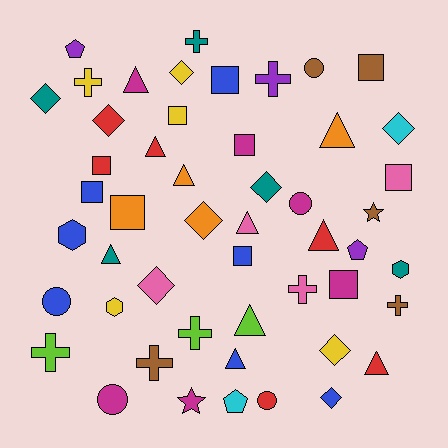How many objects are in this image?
There are 50 objects.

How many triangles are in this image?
There are 10 triangles.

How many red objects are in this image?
There are 6 red objects.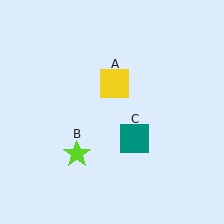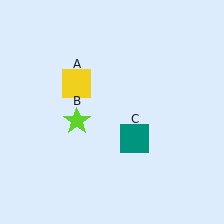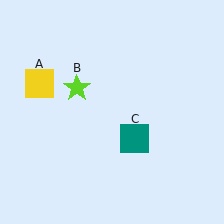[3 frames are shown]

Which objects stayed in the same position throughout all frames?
Teal square (object C) remained stationary.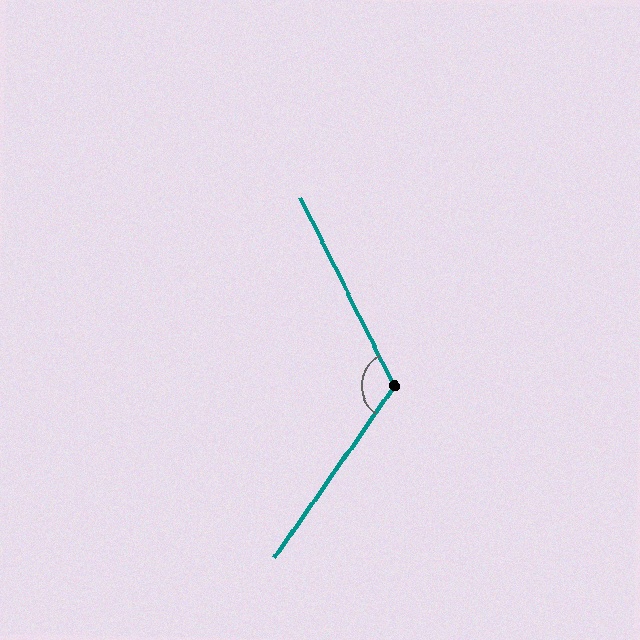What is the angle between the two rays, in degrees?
Approximately 119 degrees.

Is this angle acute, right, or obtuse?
It is obtuse.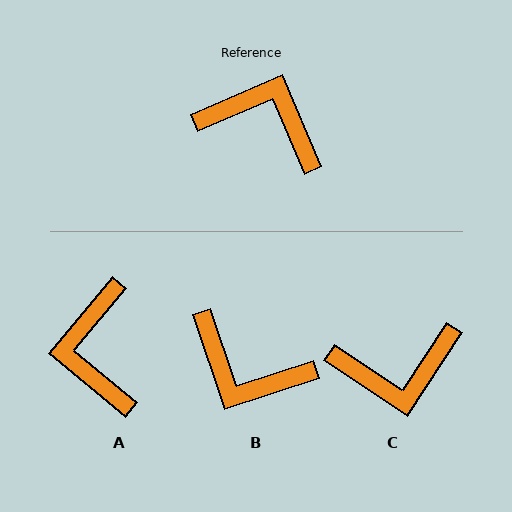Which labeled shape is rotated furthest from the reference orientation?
B, about 175 degrees away.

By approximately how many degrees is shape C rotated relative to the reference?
Approximately 147 degrees clockwise.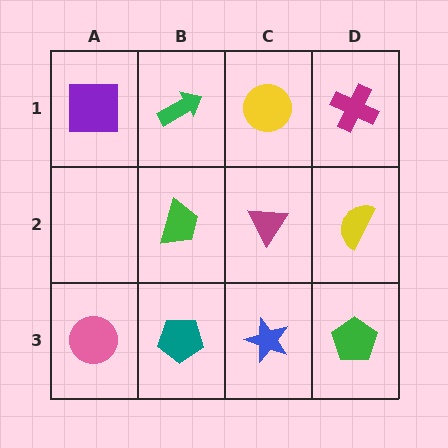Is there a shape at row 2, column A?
No, that cell is empty.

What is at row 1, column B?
A green arrow.